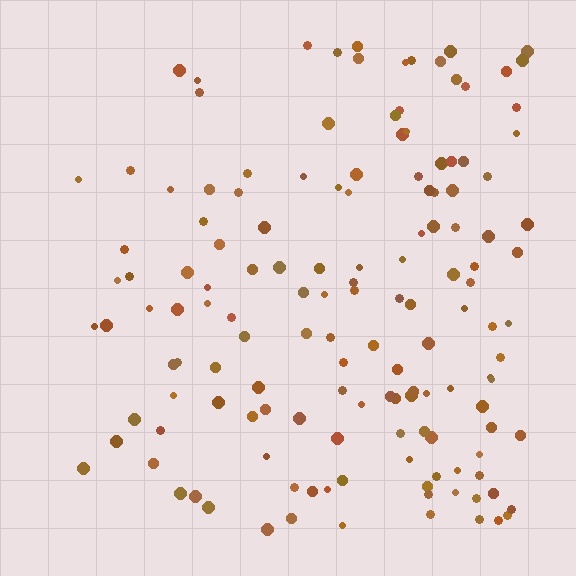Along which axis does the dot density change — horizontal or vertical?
Horizontal.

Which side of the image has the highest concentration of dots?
The right.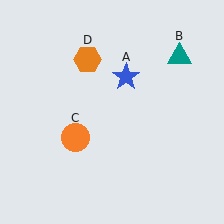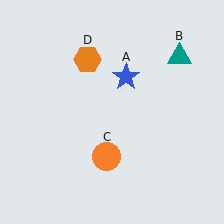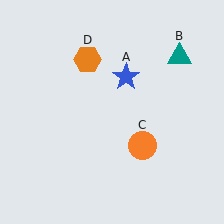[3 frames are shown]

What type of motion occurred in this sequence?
The orange circle (object C) rotated counterclockwise around the center of the scene.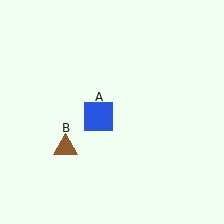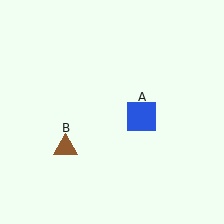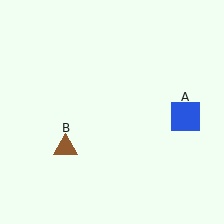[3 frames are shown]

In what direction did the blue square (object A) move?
The blue square (object A) moved right.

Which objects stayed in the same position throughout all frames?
Brown triangle (object B) remained stationary.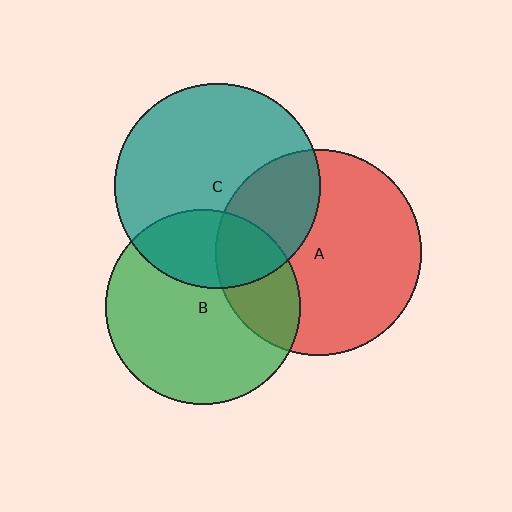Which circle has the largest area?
Circle A (red).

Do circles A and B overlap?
Yes.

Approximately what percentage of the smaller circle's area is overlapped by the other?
Approximately 25%.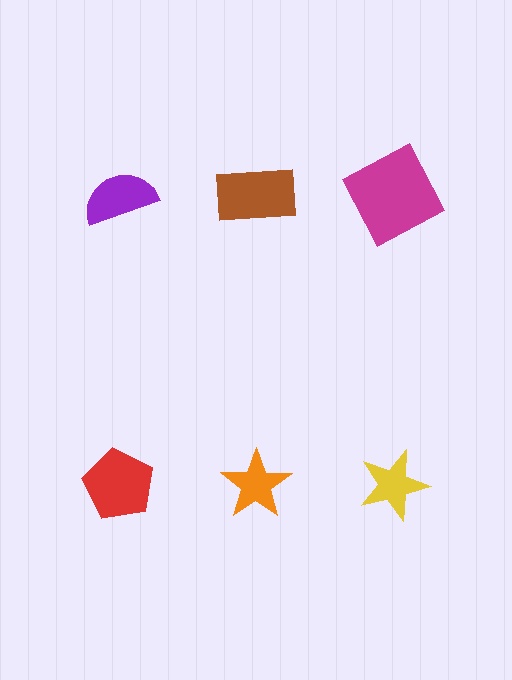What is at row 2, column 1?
A red pentagon.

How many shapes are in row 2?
3 shapes.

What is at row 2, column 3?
A yellow star.